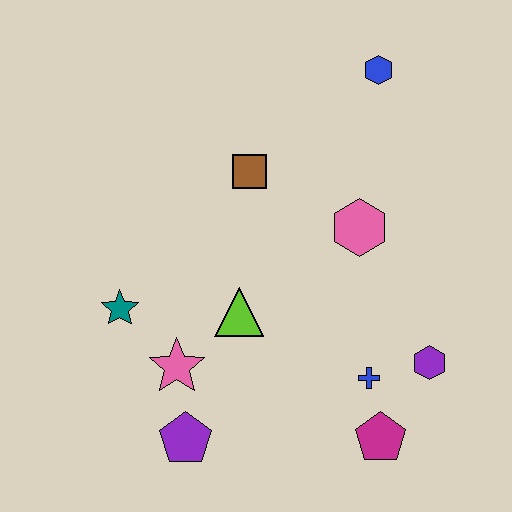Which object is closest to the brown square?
The pink hexagon is closest to the brown square.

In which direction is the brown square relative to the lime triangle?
The brown square is above the lime triangle.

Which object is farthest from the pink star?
The blue hexagon is farthest from the pink star.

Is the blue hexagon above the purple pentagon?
Yes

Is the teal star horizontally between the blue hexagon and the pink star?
No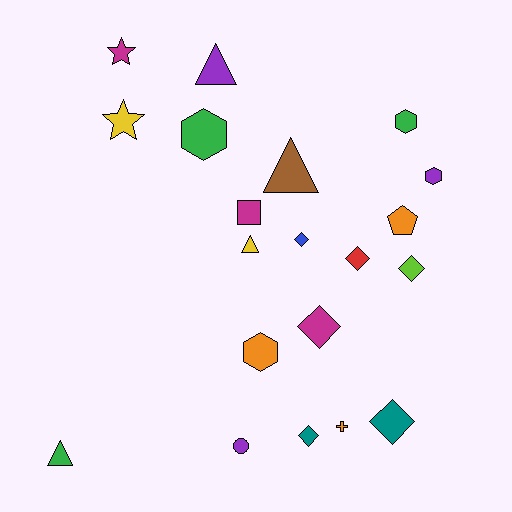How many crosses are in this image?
There is 1 cross.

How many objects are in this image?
There are 20 objects.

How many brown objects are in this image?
There is 1 brown object.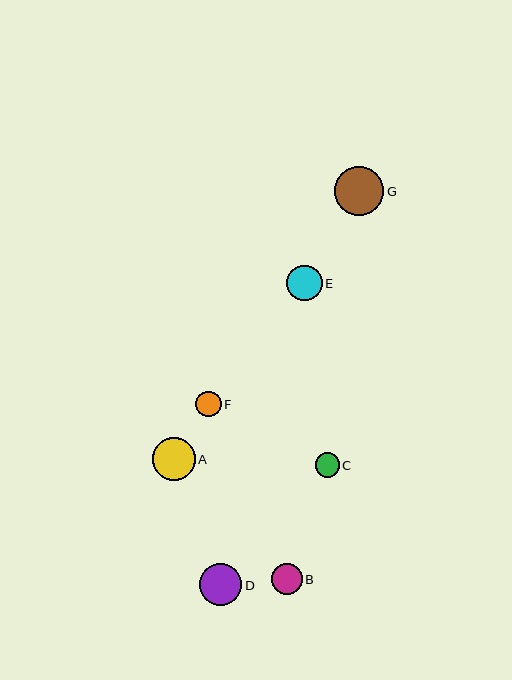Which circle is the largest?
Circle G is the largest with a size of approximately 49 pixels.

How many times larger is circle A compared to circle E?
Circle A is approximately 1.2 times the size of circle E.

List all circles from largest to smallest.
From largest to smallest: G, A, D, E, B, F, C.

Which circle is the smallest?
Circle C is the smallest with a size of approximately 24 pixels.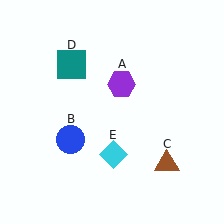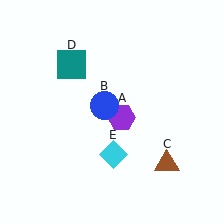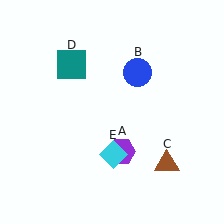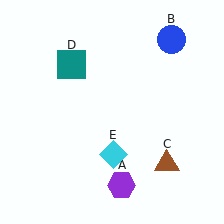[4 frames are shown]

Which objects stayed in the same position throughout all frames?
Brown triangle (object C) and teal square (object D) and cyan diamond (object E) remained stationary.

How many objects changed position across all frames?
2 objects changed position: purple hexagon (object A), blue circle (object B).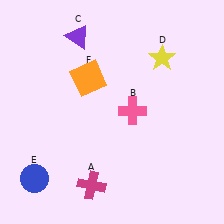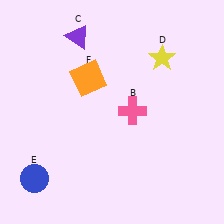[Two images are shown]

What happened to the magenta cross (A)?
The magenta cross (A) was removed in Image 2. It was in the bottom-left area of Image 1.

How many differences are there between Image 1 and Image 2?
There is 1 difference between the two images.